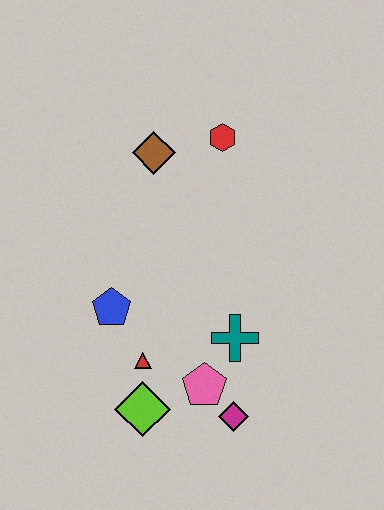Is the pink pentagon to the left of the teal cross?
Yes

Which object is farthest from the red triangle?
The red hexagon is farthest from the red triangle.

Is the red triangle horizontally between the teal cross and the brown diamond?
No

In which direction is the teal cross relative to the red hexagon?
The teal cross is below the red hexagon.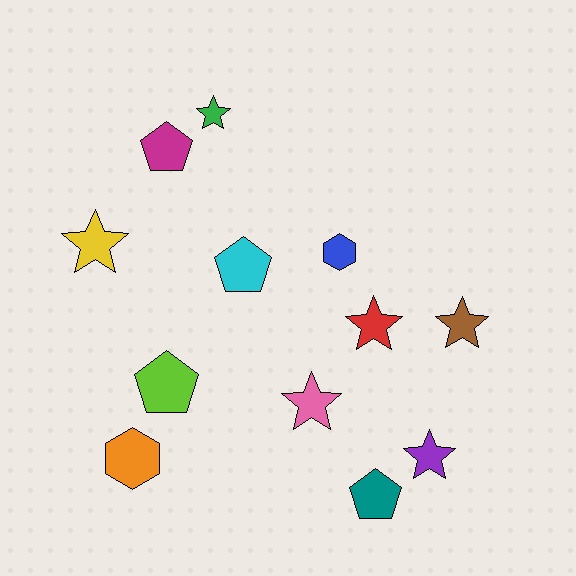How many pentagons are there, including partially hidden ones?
There are 4 pentagons.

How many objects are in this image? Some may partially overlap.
There are 12 objects.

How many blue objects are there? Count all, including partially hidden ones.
There is 1 blue object.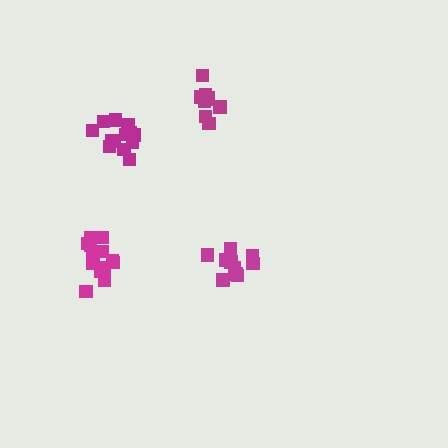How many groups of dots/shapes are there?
There are 4 groups.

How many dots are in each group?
Group 1: 9 dots, Group 2: 10 dots, Group 3: 13 dots, Group 4: 13 dots (45 total).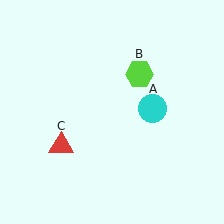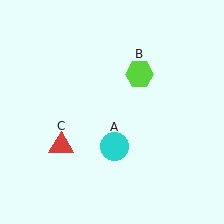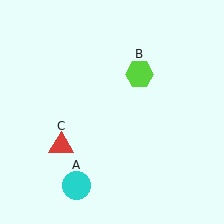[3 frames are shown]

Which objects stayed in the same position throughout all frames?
Lime hexagon (object B) and red triangle (object C) remained stationary.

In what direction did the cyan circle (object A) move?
The cyan circle (object A) moved down and to the left.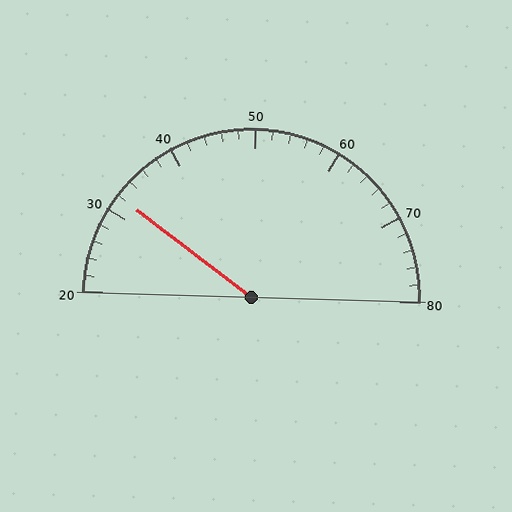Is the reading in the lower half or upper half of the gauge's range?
The reading is in the lower half of the range (20 to 80).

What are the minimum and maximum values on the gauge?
The gauge ranges from 20 to 80.